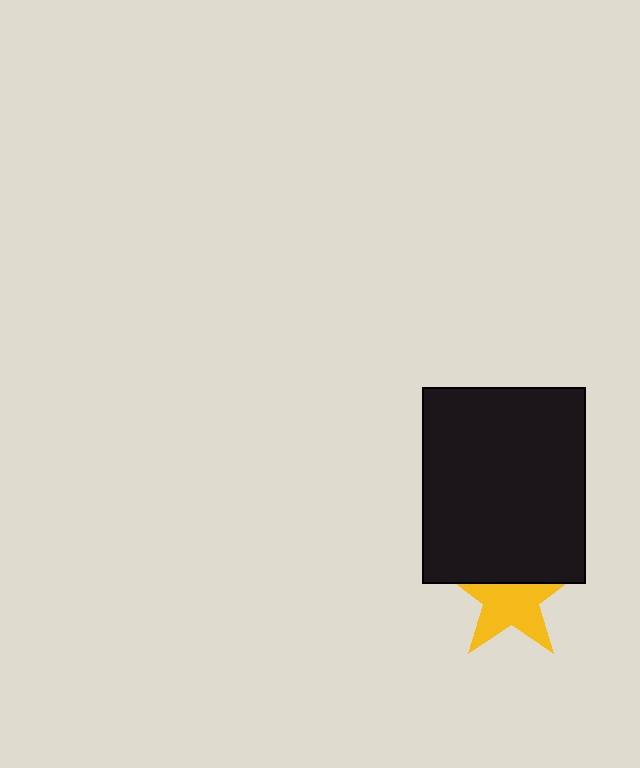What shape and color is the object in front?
The object in front is a black rectangle.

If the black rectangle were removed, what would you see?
You would see the complete yellow star.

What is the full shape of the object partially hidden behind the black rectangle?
The partially hidden object is a yellow star.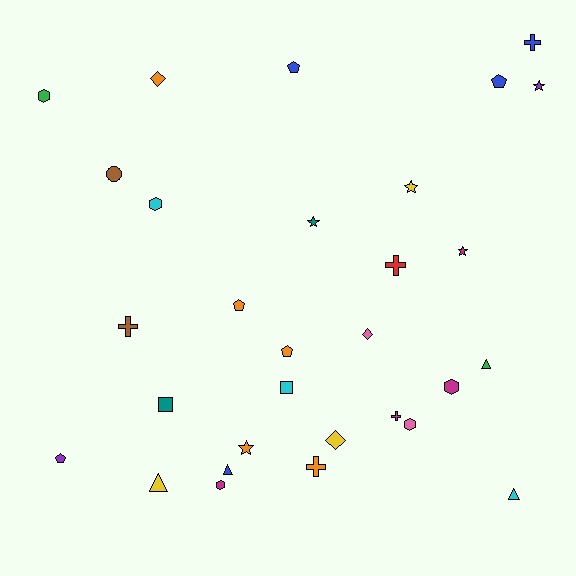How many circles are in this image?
There is 1 circle.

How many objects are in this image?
There are 30 objects.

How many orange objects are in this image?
There are 5 orange objects.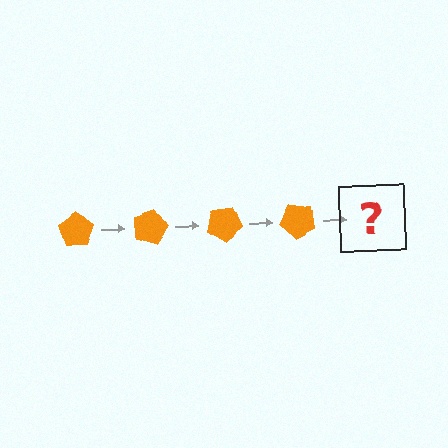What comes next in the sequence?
The next element should be an orange pentagon rotated 60 degrees.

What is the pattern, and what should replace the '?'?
The pattern is that the pentagon rotates 15 degrees each step. The '?' should be an orange pentagon rotated 60 degrees.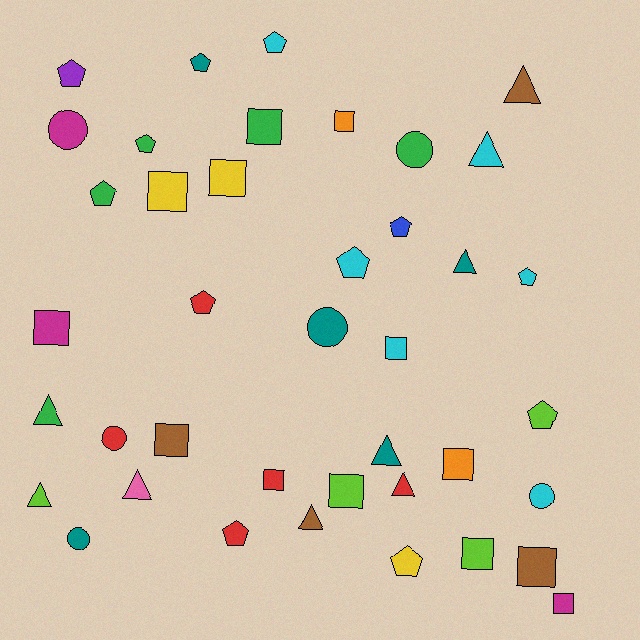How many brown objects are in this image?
There are 4 brown objects.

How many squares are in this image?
There are 13 squares.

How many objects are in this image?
There are 40 objects.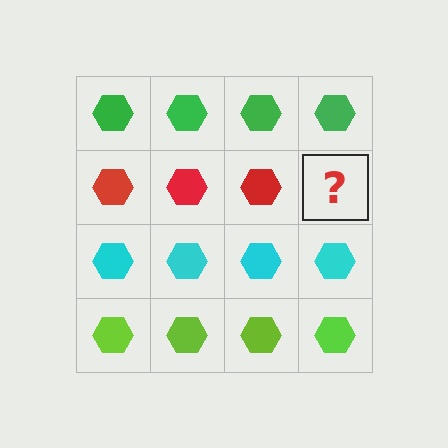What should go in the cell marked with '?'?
The missing cell should contain a red hexagon.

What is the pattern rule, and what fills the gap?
The rule is that each row has a consistent color. The gap should be filled with a red hexagon.